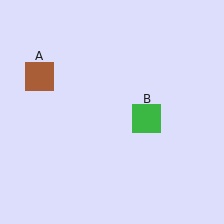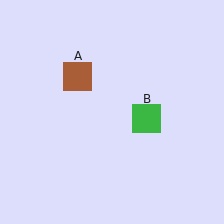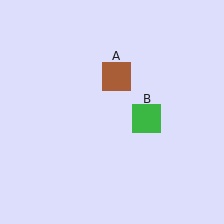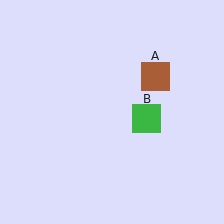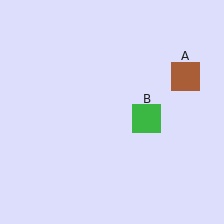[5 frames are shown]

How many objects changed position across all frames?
1 object changed position: brown square (object A).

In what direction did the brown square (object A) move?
The brown square (object A) moved right.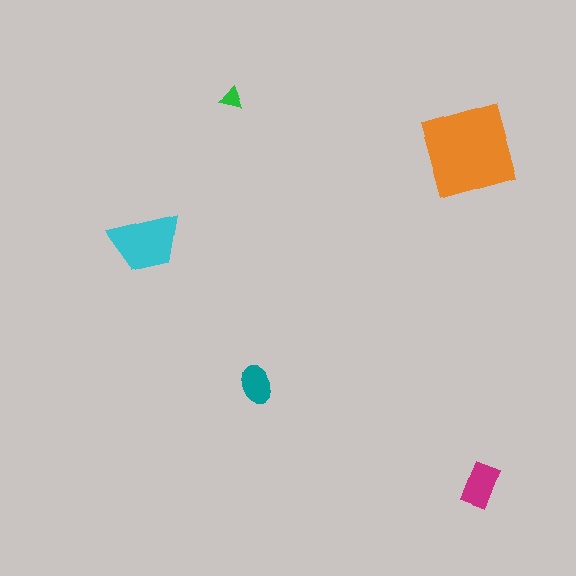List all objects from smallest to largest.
The green triangle, the teal ellipse, the magenta rectangle, the cyan trapezoid, the orange diamond.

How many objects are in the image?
There are 5 objects in the image.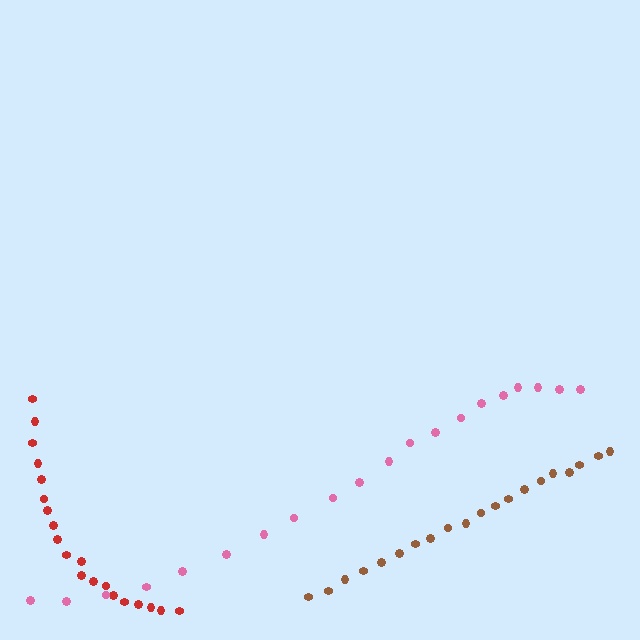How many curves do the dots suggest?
There are 3 distinct paths.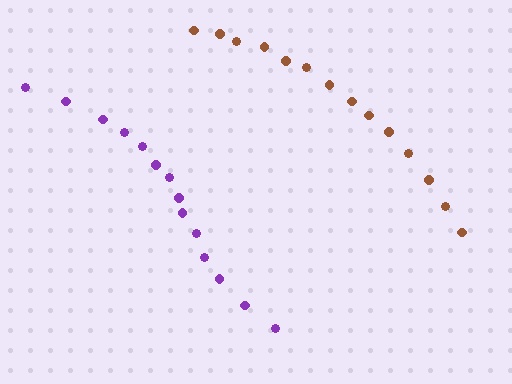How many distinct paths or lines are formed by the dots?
There are 2 distinct paths.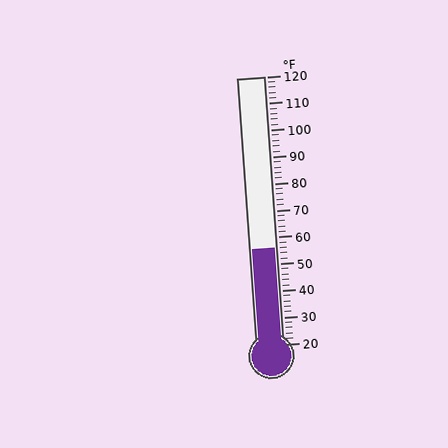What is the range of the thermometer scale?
The thermometer scale ranges from 20°F to 120°F.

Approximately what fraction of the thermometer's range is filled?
The thermometer is filled to approximately 35% of its range.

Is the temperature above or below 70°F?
The temperature is below 70°F.